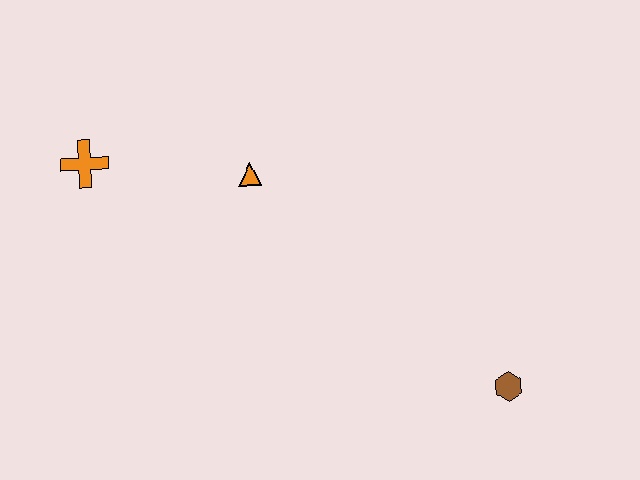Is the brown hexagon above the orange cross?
No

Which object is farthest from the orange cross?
The brown hexagon is farthest from the orange cross.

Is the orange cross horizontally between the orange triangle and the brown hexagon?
No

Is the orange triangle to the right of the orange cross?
Yes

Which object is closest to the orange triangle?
The orange cross is closest to the orange triangle.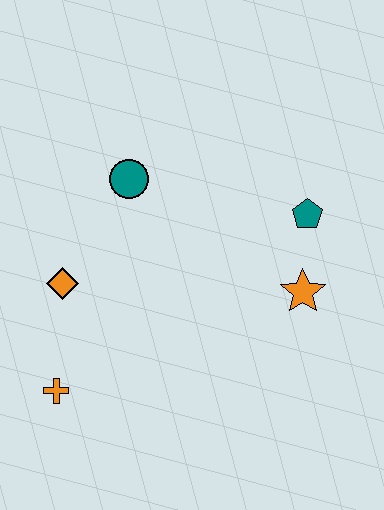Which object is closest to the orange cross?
The orange diamond is closest to the orange cross.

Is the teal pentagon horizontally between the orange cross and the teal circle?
No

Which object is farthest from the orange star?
The orange cross is farthest from the orange star.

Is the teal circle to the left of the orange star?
Yes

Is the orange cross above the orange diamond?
No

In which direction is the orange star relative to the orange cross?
The orange star is to the right of the orange cross.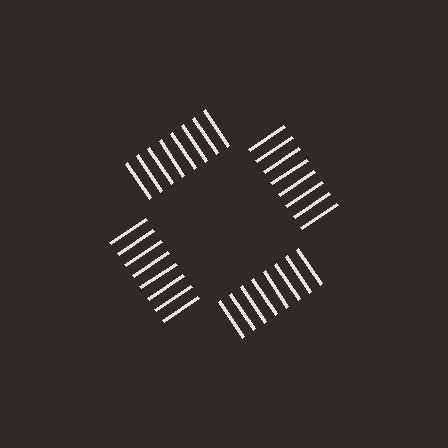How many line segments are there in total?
32 — 8 along each of the 4 edges.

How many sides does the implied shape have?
4 sides — the line-ends trace a square.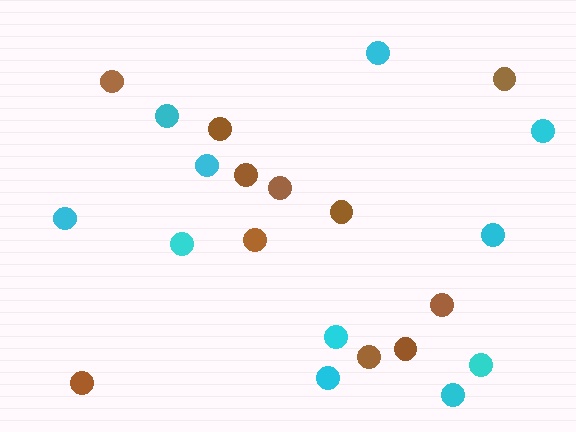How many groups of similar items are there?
There are 2 groups: one group of cyan circles (11) and one group of brown circles (11).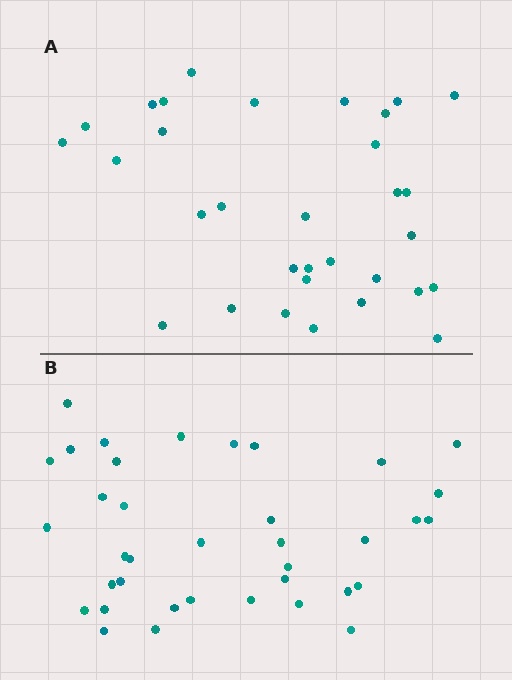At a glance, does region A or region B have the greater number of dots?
Region B (the bottom region) has more dots.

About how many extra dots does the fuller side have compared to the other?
Region B has about 5 more dots than region A.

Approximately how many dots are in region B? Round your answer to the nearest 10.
About 40 dots. (The exact count is 37, which rounds to 40.)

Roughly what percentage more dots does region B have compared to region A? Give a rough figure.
About 15% more.